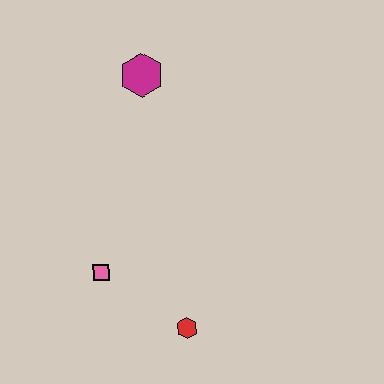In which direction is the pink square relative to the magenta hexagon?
The pink square is below the magenta hexagon.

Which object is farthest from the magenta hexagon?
The red hexagon is farthest from the magenta hexagon.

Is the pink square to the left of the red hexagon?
Yes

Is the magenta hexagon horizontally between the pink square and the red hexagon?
Yes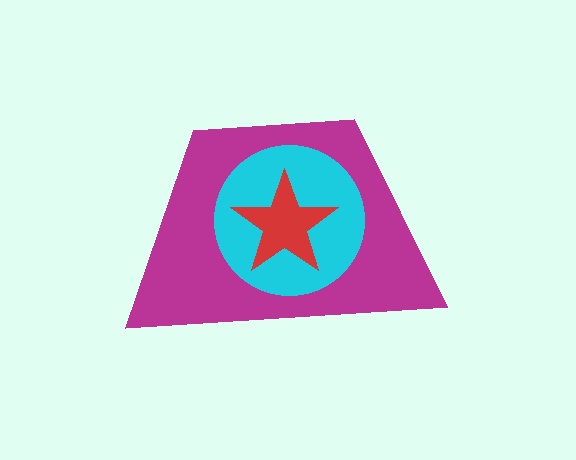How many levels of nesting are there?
3.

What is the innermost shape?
The red star.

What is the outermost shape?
The magenta trapezoid.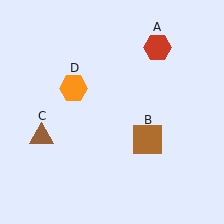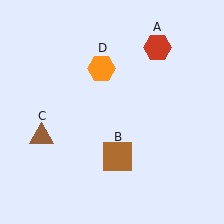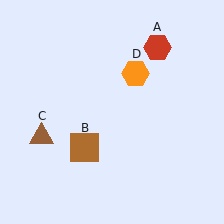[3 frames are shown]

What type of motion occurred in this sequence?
The brown square (object B), orange hexagon (object D) rotated clockwise around the center of the scene.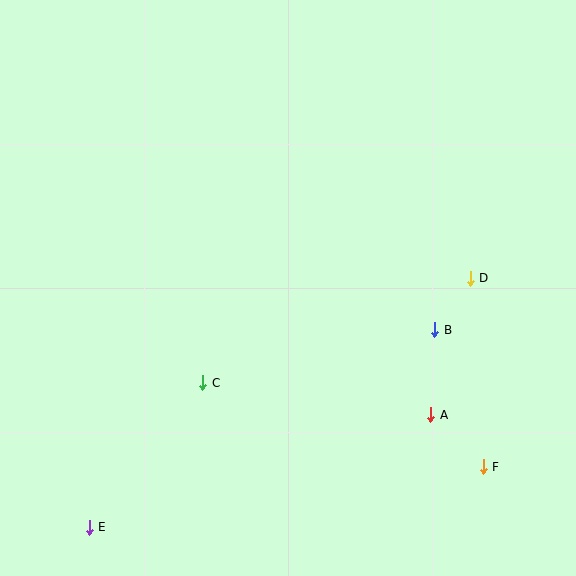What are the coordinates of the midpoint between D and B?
The midpoint between D and B is at (452, 304).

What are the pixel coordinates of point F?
Point F is at (483, 467).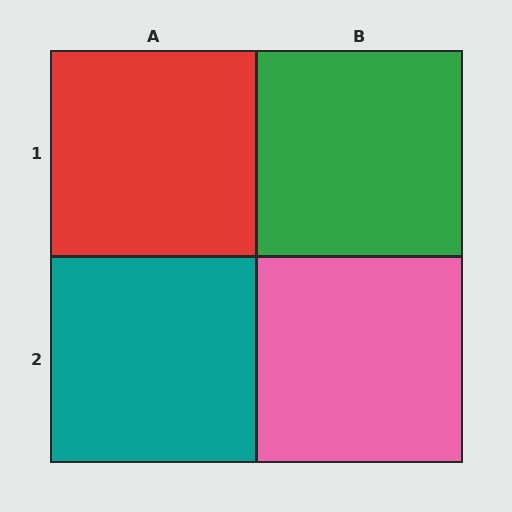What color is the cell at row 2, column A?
Teal.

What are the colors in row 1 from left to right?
Red, green.